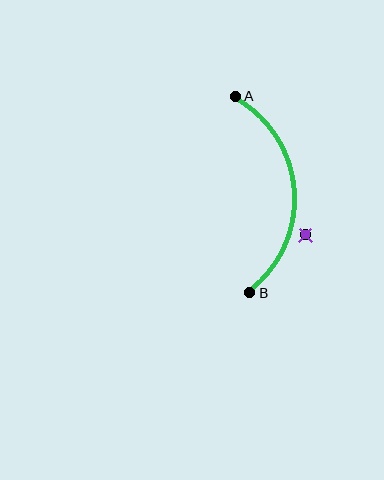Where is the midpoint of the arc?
The arc midpoint is the point on the curve farthest from the straight line joining A and B. It sits to the right of that line.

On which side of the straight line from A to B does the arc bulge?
The arc bulges to the right of the straight line connecting A and B.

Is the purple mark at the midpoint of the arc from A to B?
No — the purple mark does not lie on the arc at all. It sits slightly outside the curve.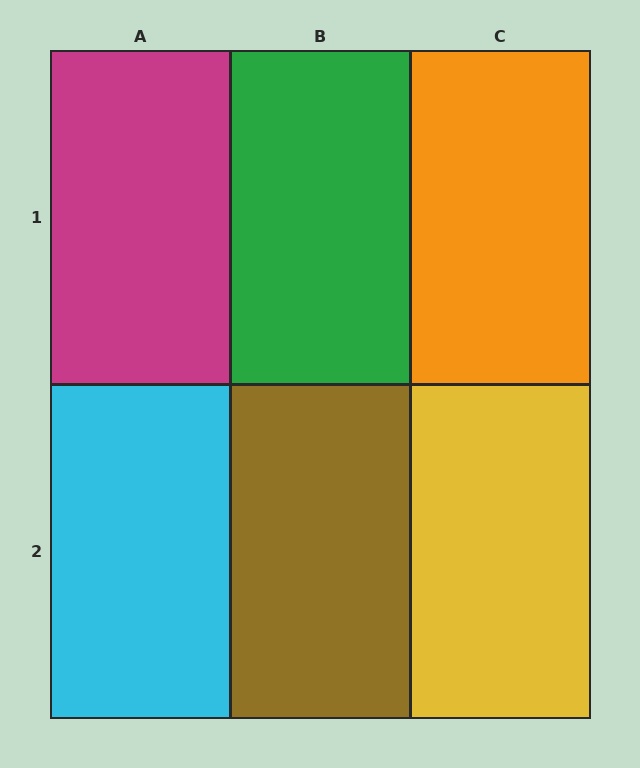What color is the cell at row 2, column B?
Brown.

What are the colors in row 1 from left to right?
Magenta, green, orange.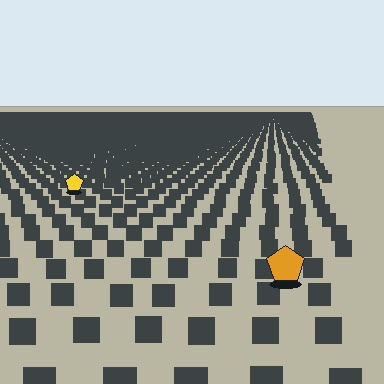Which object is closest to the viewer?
The orange pentagon is closest. The texture marks near it are larger and more spread out.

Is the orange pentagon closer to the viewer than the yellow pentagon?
Yes. The orange pentagon is closer — you can tell from the texture gradient: the ground texture is coarser near it.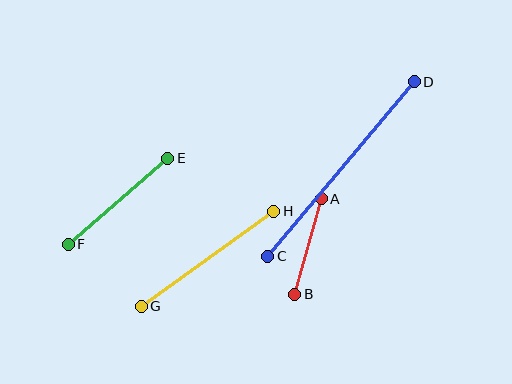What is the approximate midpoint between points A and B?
The midpoint is at approximately (308, 246) pixels.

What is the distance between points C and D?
The distance is approximately 228 pixels.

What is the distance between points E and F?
The distance is approximately 132 pixels.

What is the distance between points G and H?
The distance is approximately 163 pixels.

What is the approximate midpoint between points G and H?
The midpoint is at approximately (208, 259) pixels.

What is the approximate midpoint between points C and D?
The midpoint is at approximately (341, 169) pixels.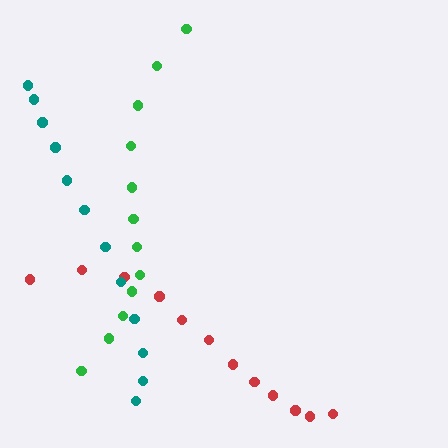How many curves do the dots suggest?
There are 3 distinct paths.